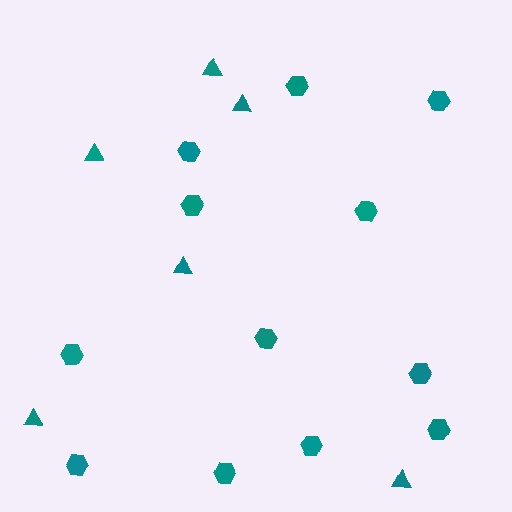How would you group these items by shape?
There are 2 groups: one group of hexagons (12) and one group of triangles (6).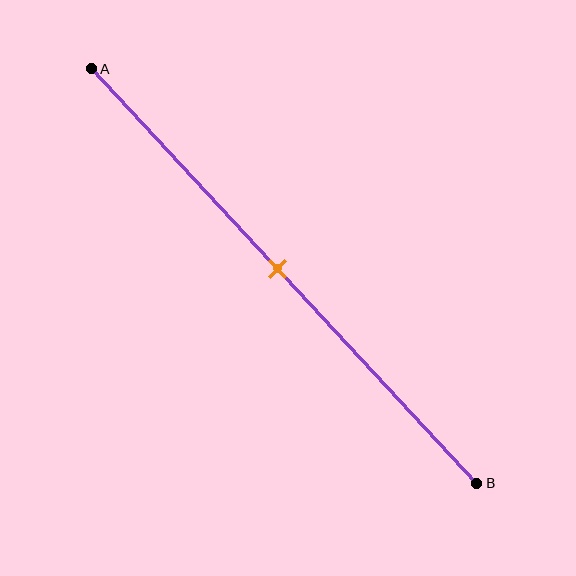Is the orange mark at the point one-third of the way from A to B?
No, the mark is at about 50% from A, not at the 33% one-third point.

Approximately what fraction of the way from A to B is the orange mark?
The orange mark is approximately 50% of the way from A to B.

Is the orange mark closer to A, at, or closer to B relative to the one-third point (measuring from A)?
The orange mark is closer to point B than the one-third point of segment AB.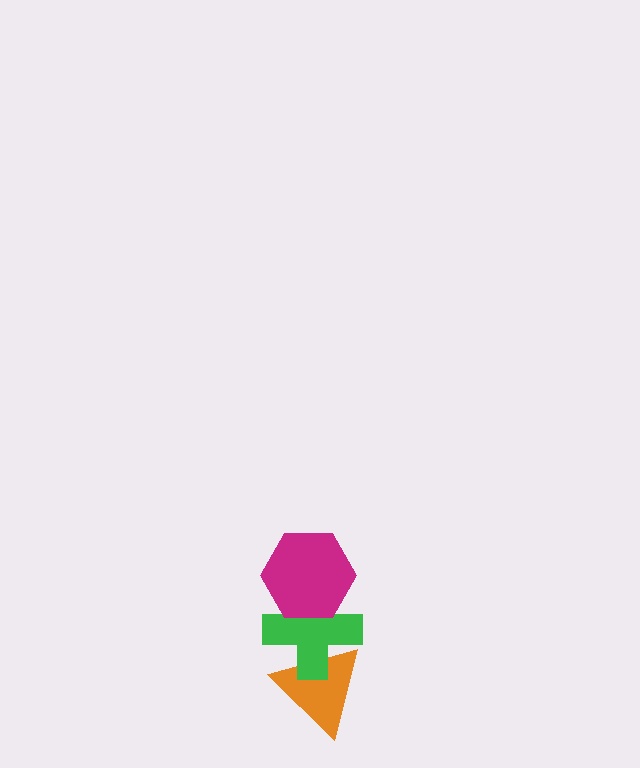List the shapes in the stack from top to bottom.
From top to bottom: the magenta hexagon, the green cross, the orange triangle.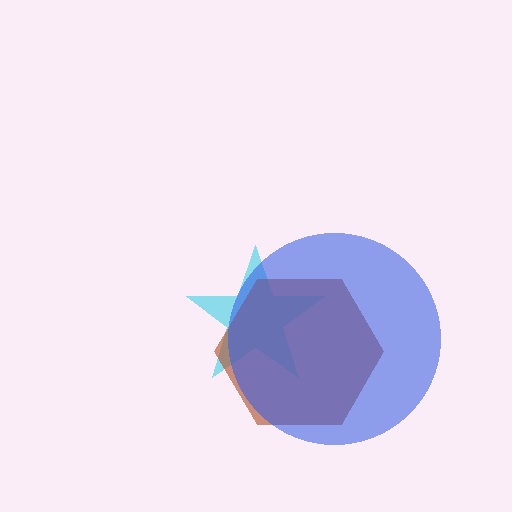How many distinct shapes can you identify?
There are 3 distinct shapes: a cyan star, a brown hexagon, a blue circle.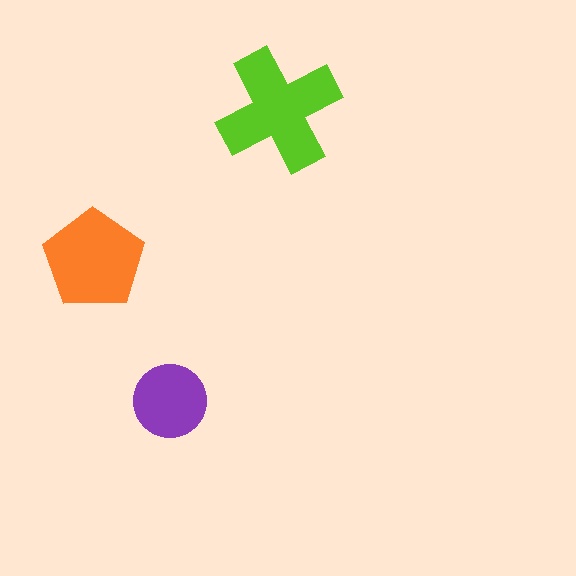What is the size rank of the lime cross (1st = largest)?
1st.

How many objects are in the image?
There are 3 objects in the image.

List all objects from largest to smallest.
The lime cross, the orange pentagon, the purple circle.